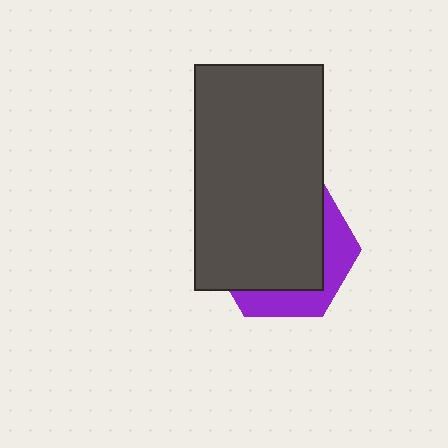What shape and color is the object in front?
The object in front is a dark gray rectangle.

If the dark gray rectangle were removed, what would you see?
You would see the complete purple hexagon.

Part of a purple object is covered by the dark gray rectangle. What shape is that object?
It is a hexagon.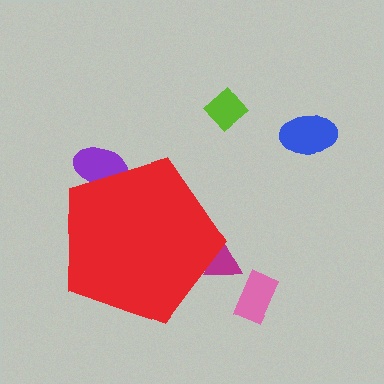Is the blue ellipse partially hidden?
No, the blue ellipse is fully visible.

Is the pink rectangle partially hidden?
No, the pink rectangle is fully visible.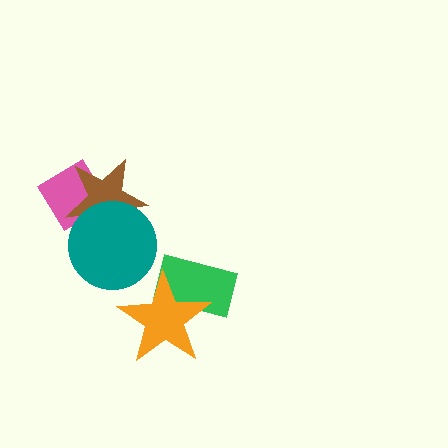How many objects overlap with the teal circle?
1 object overlaps with the teal circle.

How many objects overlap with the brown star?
2 objects overlap with the brown star.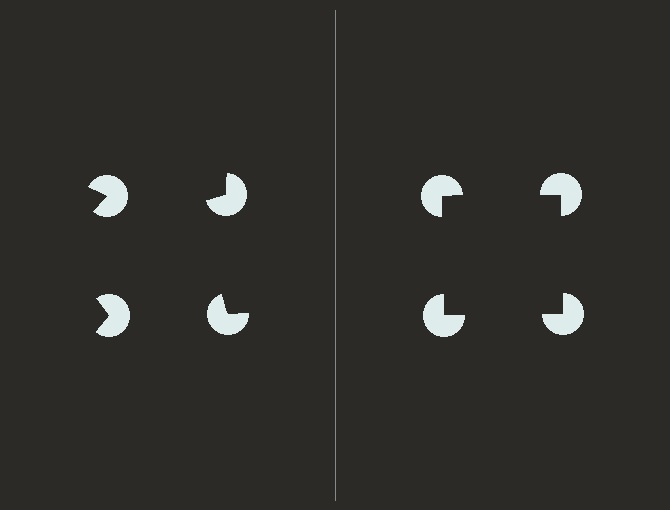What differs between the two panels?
The pac-man discs are positioned identically on both sides; only the wedge orientations differ. On the right they align to a square; on the left they are misaligned.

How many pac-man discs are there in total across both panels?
8 — 4 on each side.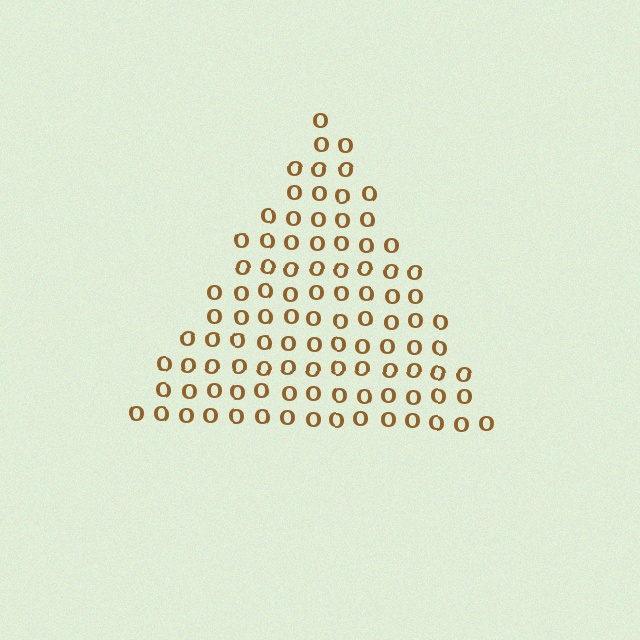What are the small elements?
The small elements are letter O's.